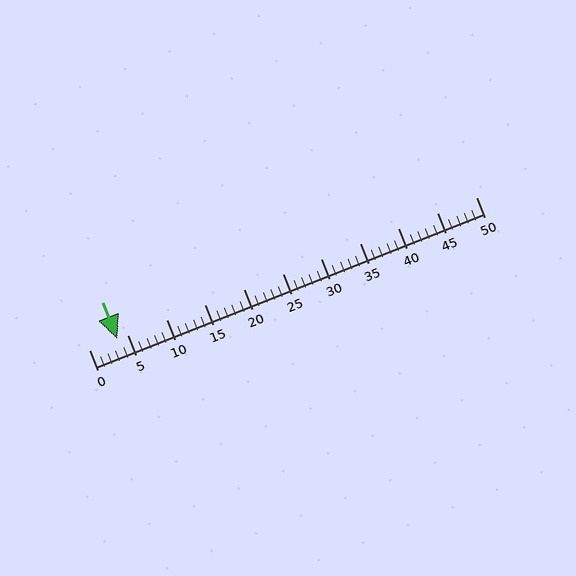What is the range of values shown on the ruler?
The ruler shows values from 0 to 50.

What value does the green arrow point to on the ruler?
The green arrow points to approximately 4.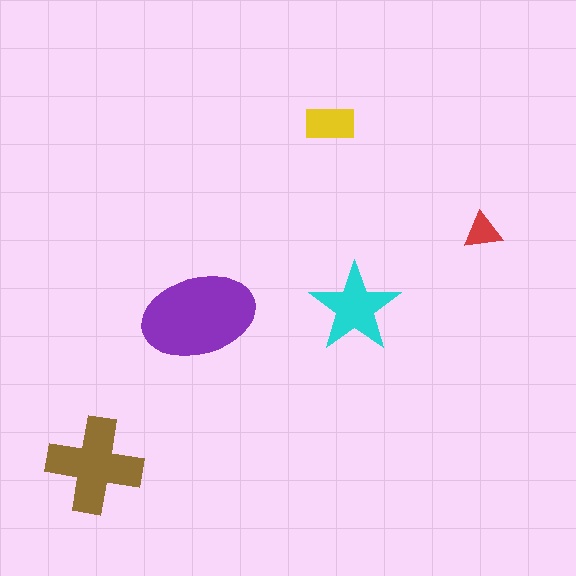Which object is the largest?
The purple ellipse.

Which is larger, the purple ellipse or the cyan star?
The purple ellipse.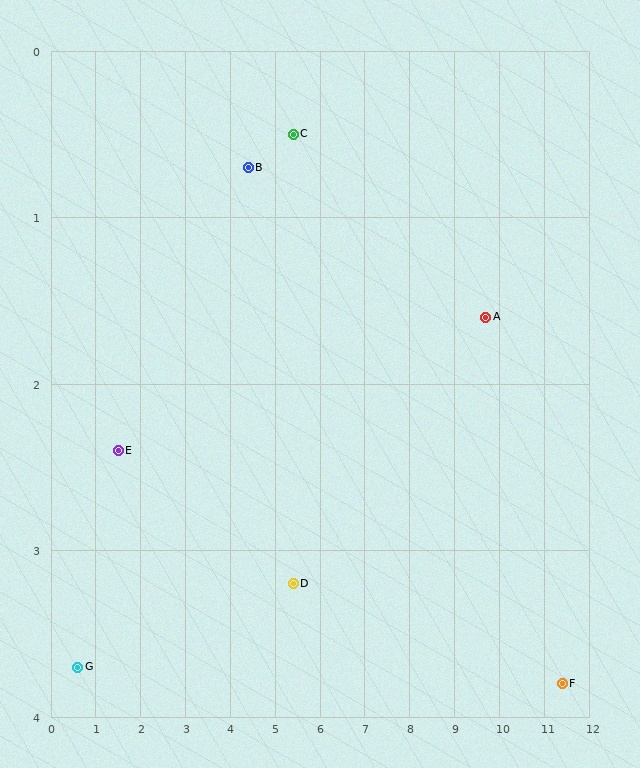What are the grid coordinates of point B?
Point B is at approximately (4.4, 0.7).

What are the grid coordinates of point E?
Point E is at approximately (1.5, 2.4).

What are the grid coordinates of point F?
Point F is at approximately (11.4, 3.8).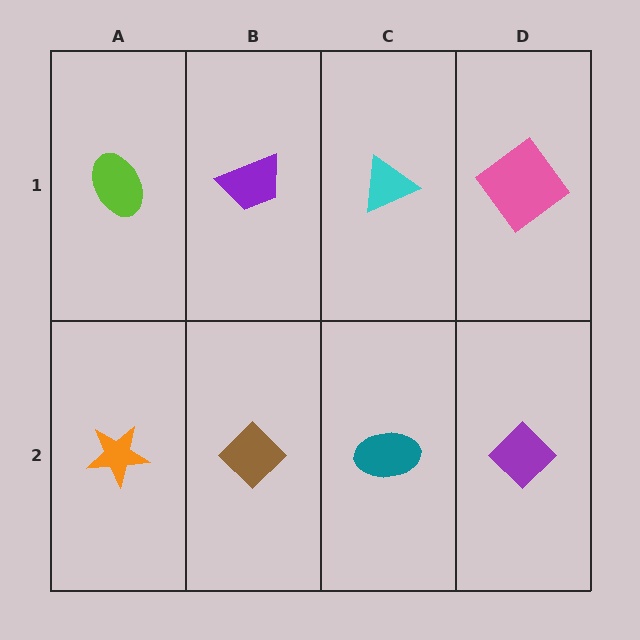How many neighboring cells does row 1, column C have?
3.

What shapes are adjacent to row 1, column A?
An orange star (row 2, column A), a purple trapezoid (row 1, column B).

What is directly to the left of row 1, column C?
A purple trapezoid.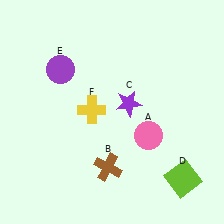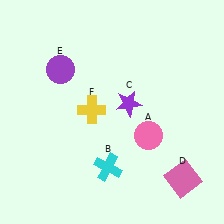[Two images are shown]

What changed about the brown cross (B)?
In Image 1, B is brown. In Image 2, it changed to cyan.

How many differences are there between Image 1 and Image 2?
There are 2 differences between the two images.